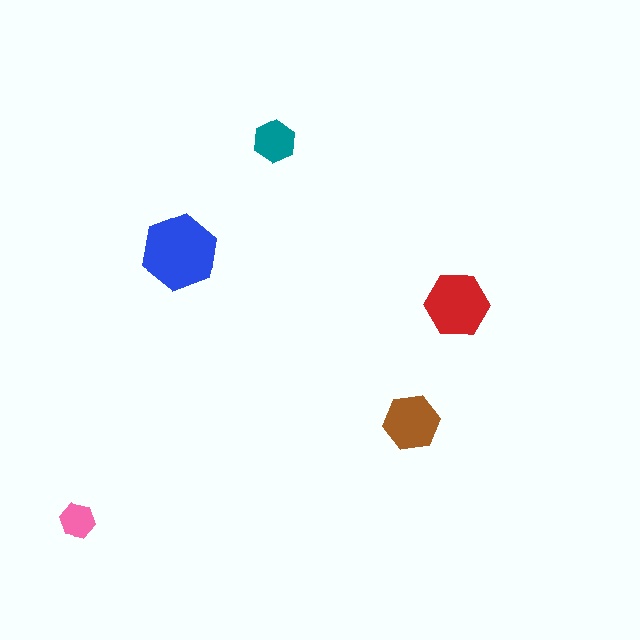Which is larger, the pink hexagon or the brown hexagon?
The brown one.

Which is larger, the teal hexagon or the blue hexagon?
The blue one.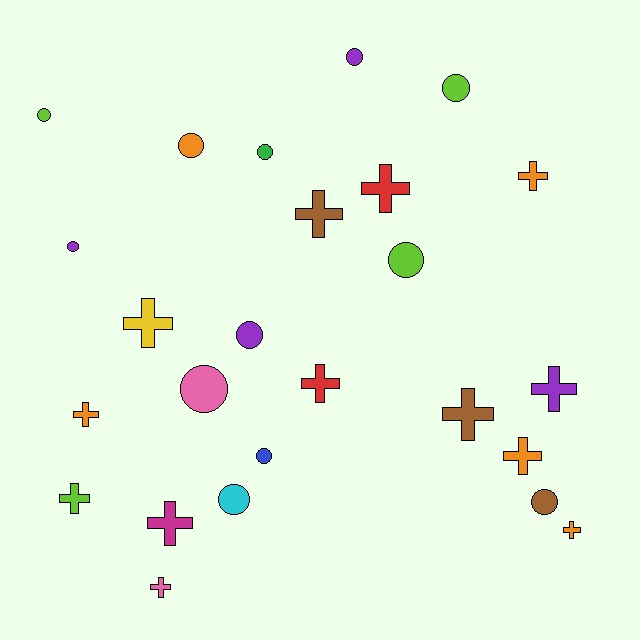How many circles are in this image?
There are 12 circles.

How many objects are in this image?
There are 25 objects.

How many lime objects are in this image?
There are 4 lime objects.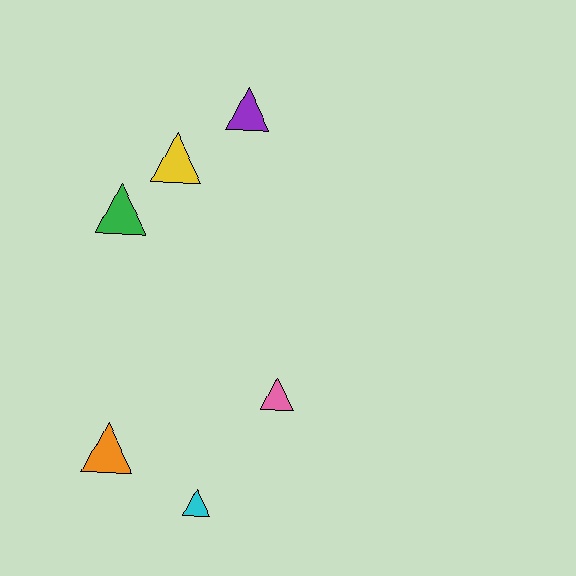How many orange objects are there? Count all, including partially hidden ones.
There is 1 orange object.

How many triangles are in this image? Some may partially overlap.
There are 6 triangles.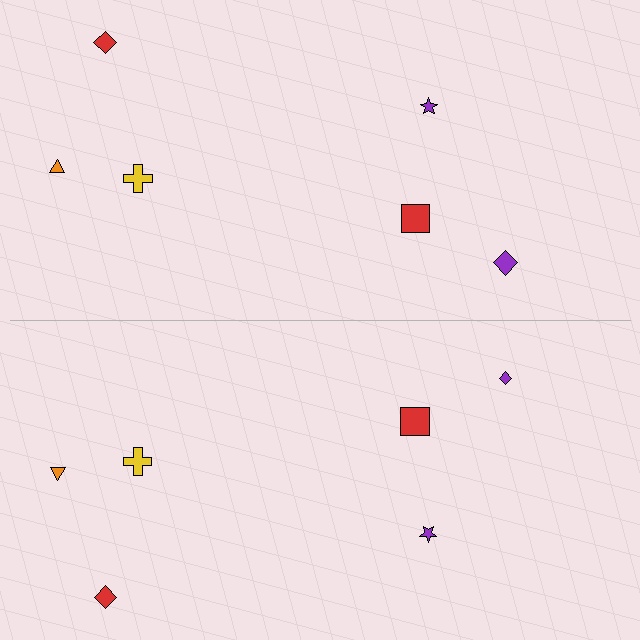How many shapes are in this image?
There are 12 shapes in this image.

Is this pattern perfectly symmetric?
No, the pattern is not perfectly symmetric. The purple diamond on the bottom side has a different size than its mirror counterpart.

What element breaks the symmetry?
The purple diamond on the bottom side has a different size than its mirror counterpart.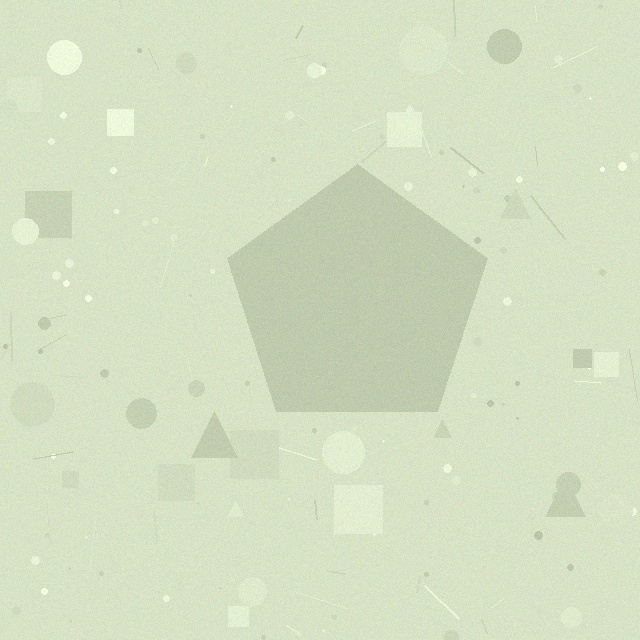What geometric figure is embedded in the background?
A pentagon is embedded in the background.